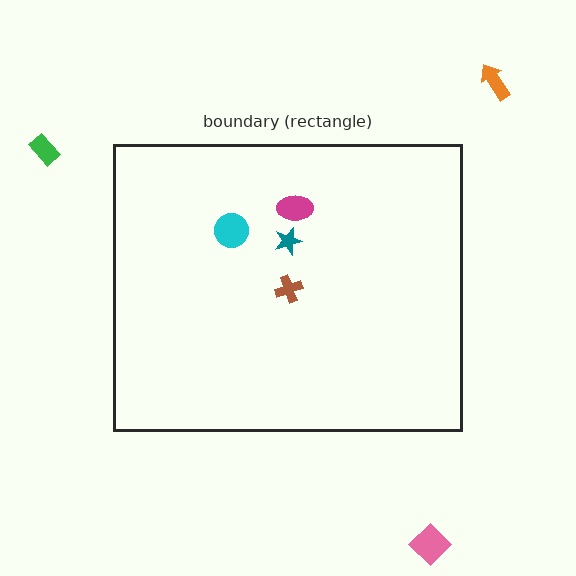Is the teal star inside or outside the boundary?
Inside.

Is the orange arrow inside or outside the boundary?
Outside.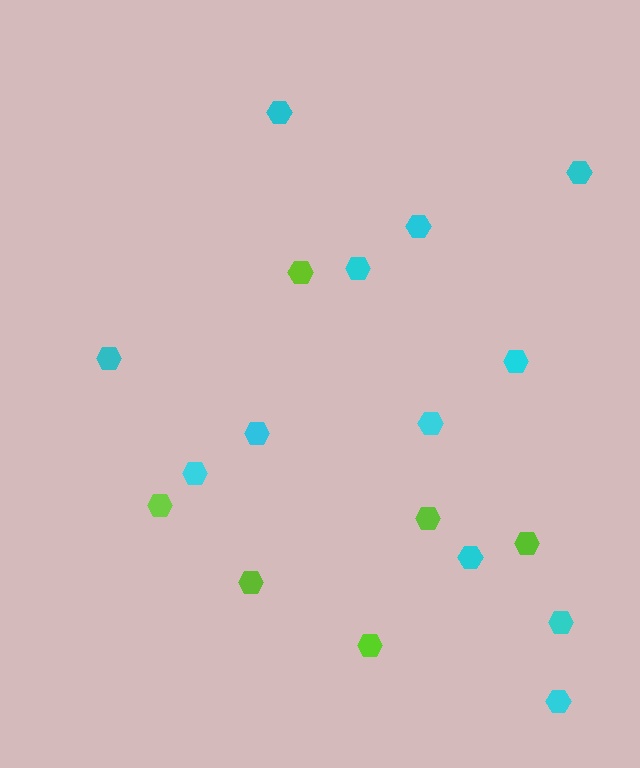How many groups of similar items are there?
There are 2 groups: one group of cyan hexagons (12) and one group of lime hexagons (6).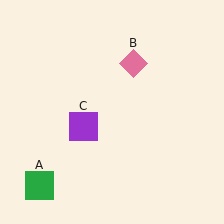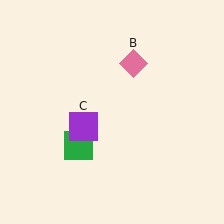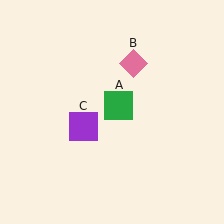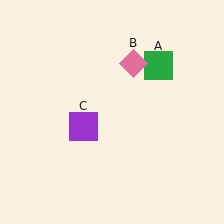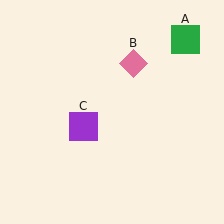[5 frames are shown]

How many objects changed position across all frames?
1 object changed position: green square (object A).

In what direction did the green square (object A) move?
The green square (object A) moved up and to the right.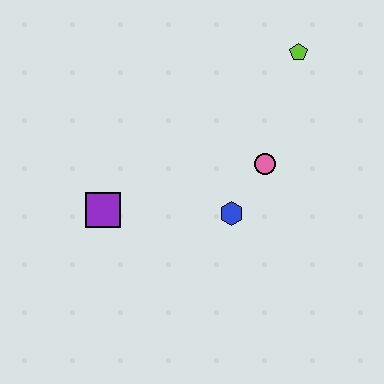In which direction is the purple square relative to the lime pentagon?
The purple square is to the left of the lime pentagon.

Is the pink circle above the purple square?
Yes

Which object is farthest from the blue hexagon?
The lime pentagon is farthest from the blue hexagon.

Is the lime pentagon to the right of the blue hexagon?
Yes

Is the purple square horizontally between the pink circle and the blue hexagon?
No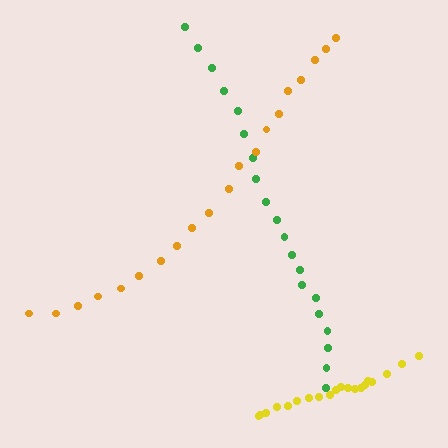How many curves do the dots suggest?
There are 3 distinct paths.